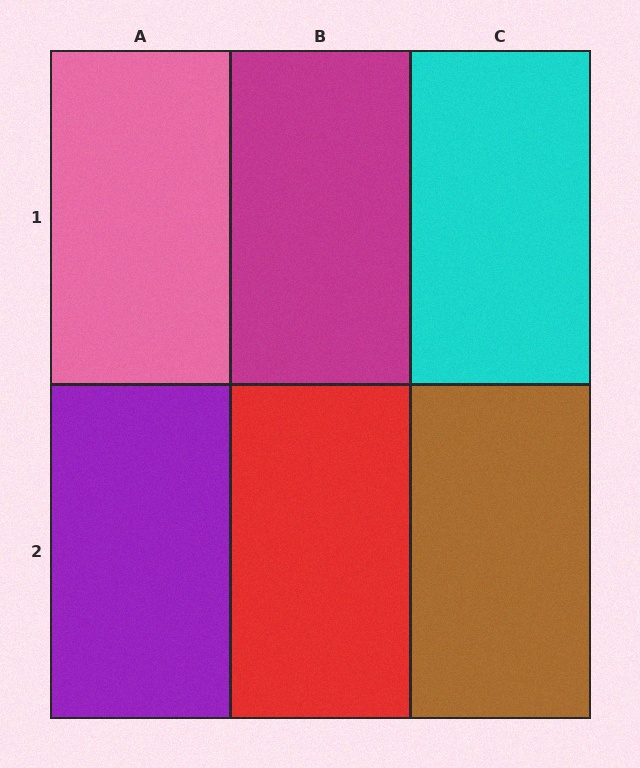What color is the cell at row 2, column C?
Brown.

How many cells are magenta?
1 cell is magenta.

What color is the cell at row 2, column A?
Purple.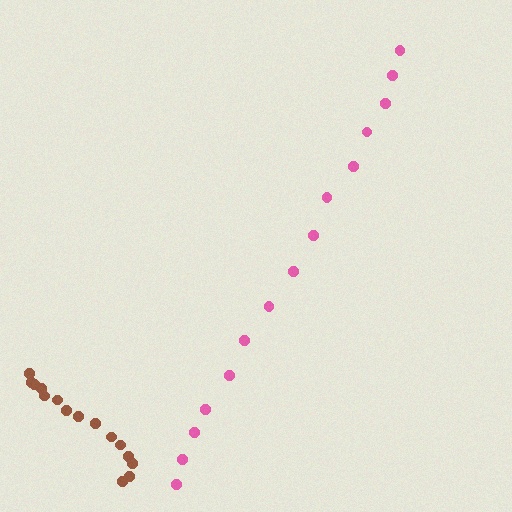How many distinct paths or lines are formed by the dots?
There are 2 distinct paths.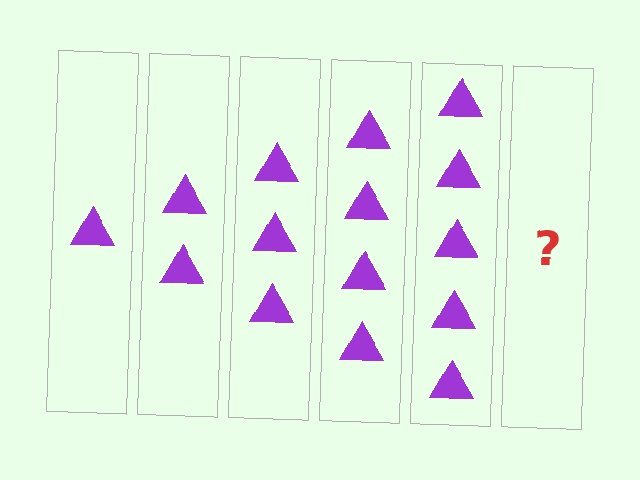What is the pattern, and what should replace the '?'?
The pattern is that each step adds one more triangle. The '?' should be 6 triangles.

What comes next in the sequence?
The next element should be 6 triangles.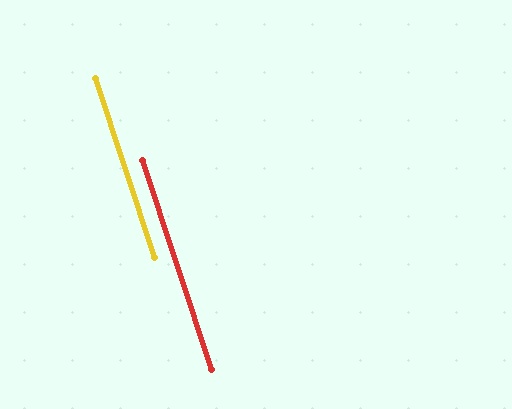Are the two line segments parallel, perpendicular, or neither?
Parallel — their directions differ by only 0.4°.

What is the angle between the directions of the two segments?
Approximately 0 degrees.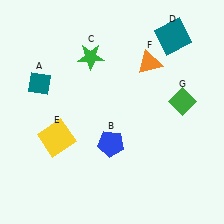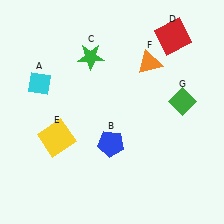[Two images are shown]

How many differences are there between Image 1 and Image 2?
There are 2 differences between the two images.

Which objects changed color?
A changed from teal to cyan. D changed from teal to red.